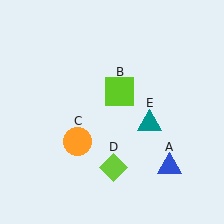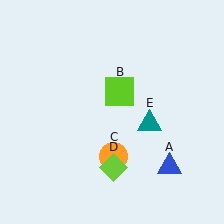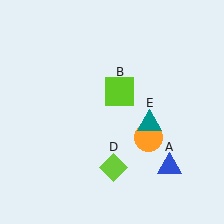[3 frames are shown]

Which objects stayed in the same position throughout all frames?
Blue triangle (object A) and lime square (object B) and lime diamond (object D) and teal triangle (object E) remained stationary.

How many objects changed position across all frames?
1 object changed position: orange circle (object C).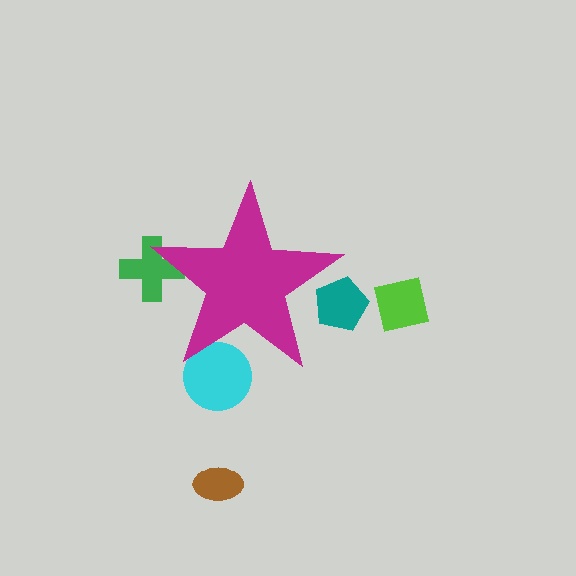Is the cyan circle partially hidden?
Yes, the cyan circle is partially hidden behind the magenta star.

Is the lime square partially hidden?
No, the lime square is fully visible.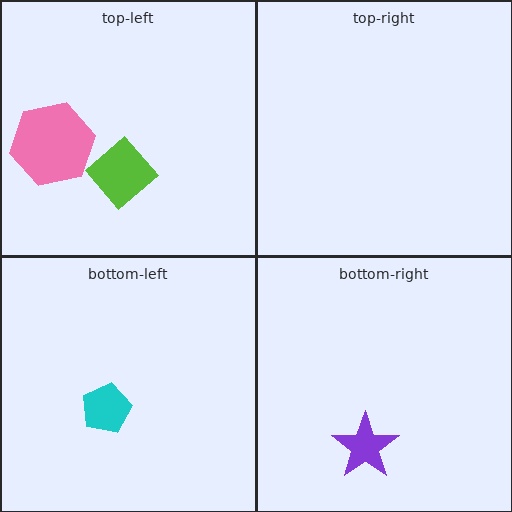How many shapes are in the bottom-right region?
1.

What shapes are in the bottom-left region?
The cyan pentagon.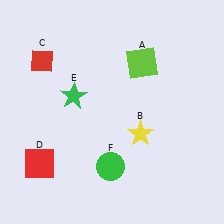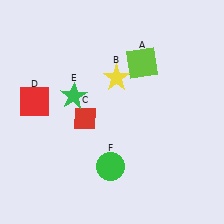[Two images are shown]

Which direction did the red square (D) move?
The red square (D) moved up.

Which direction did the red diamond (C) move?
The red diamond (C) moved down.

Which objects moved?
The objects that moved are: the yellow star (B), the red diamond (C), the red square (D).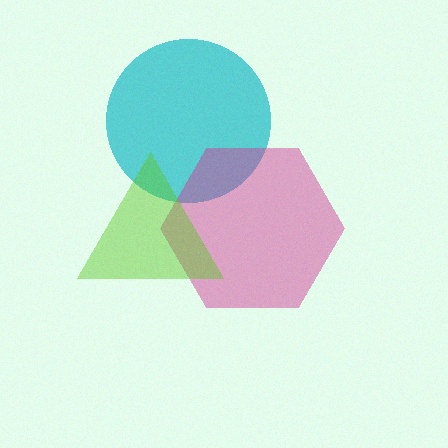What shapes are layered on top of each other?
The layered shapes are: a cyan circle, a magenta hexagon, a lime triangle.